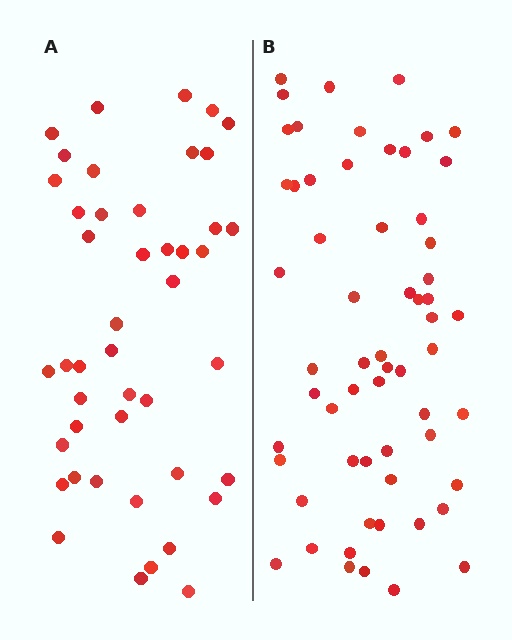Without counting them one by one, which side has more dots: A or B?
Region B (the right region) has more dots.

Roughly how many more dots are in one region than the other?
Region B has approximately 15 more dots than region A.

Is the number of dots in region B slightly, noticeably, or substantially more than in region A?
Region B has noticeably more, but not dramatically so. The ratio is roughly 1.3 to 1.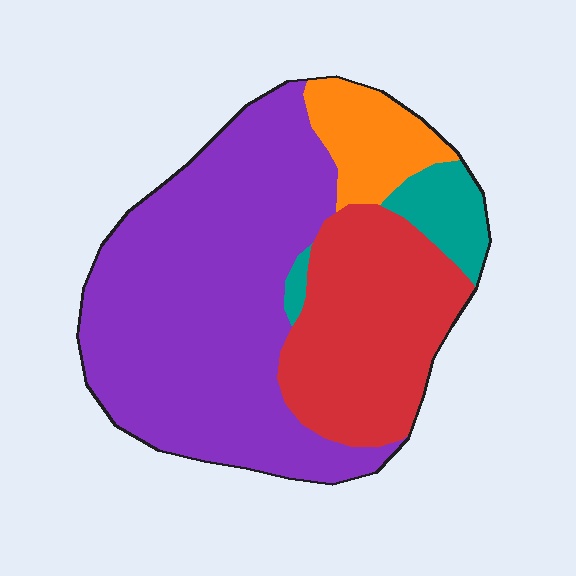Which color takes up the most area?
Purple, at roughly 55%.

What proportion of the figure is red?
Red covers 27% of the figure.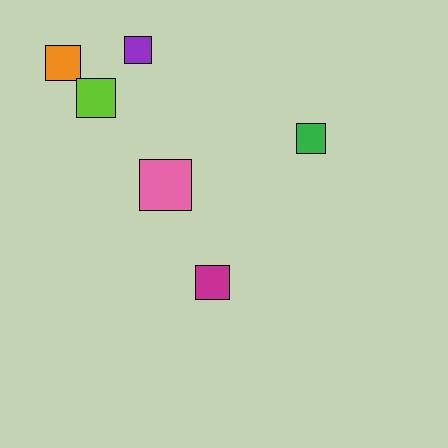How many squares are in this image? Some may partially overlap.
There are 6 squares.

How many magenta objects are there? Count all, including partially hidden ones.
There is 1 magenta object.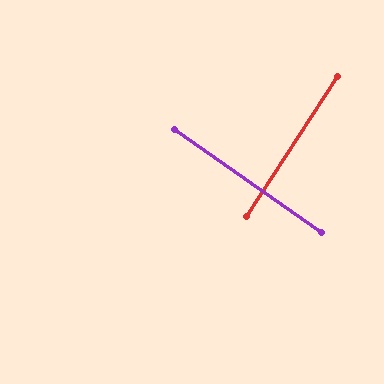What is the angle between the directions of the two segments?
Approximately 88 degrees.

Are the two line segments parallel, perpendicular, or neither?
Perpendicular — they meet at approximately 88°.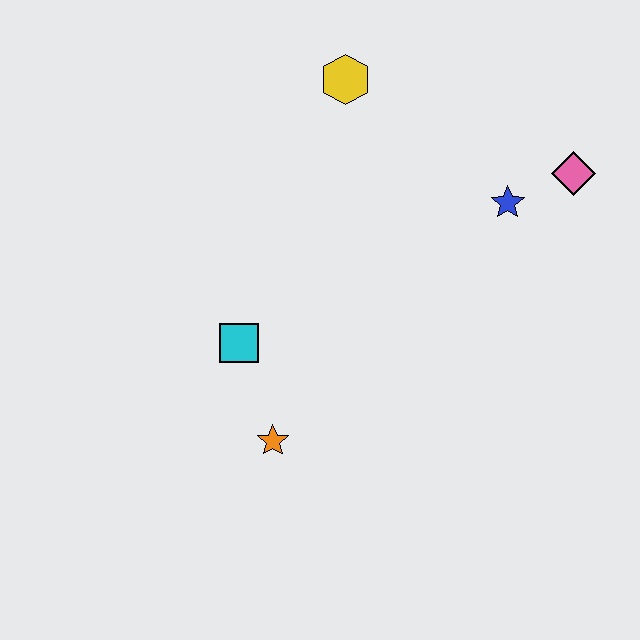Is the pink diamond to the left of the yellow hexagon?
No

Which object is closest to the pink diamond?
The blue star is closest to the pink diamond.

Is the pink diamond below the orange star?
No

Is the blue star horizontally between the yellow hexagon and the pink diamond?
Yes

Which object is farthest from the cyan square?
The pink diamond is farthest from the cyan square.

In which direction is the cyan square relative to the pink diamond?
The cyan square is to the left of the pink diamond.